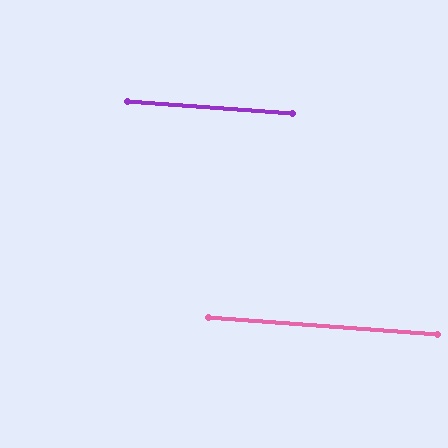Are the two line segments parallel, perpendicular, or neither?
Parallel — their directions differ by only 0.2°.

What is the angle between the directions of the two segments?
Approximately 0 degrees.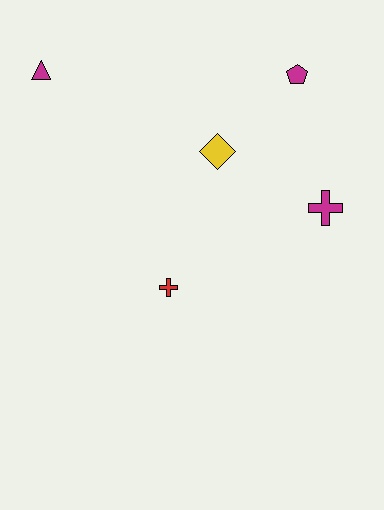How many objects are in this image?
There are 5 objects.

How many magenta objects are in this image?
There are 3 magenta objects.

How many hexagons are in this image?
There are no hexagons.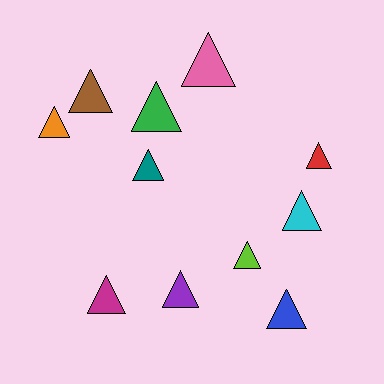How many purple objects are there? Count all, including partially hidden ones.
There is 1 purple object.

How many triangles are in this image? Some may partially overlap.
There are 11 triangles.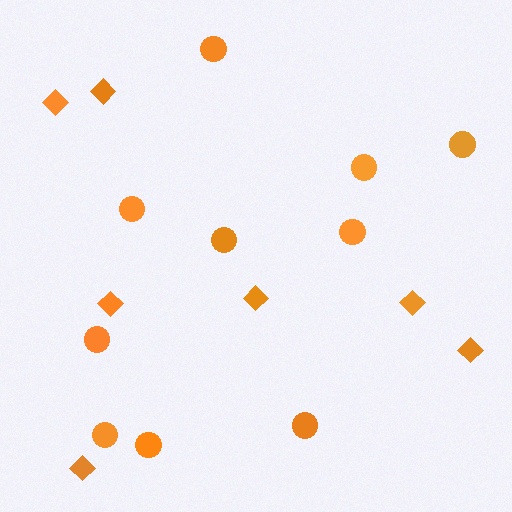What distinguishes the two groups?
There are 2 groups: one group of diamonds (7) and one group of circles (10).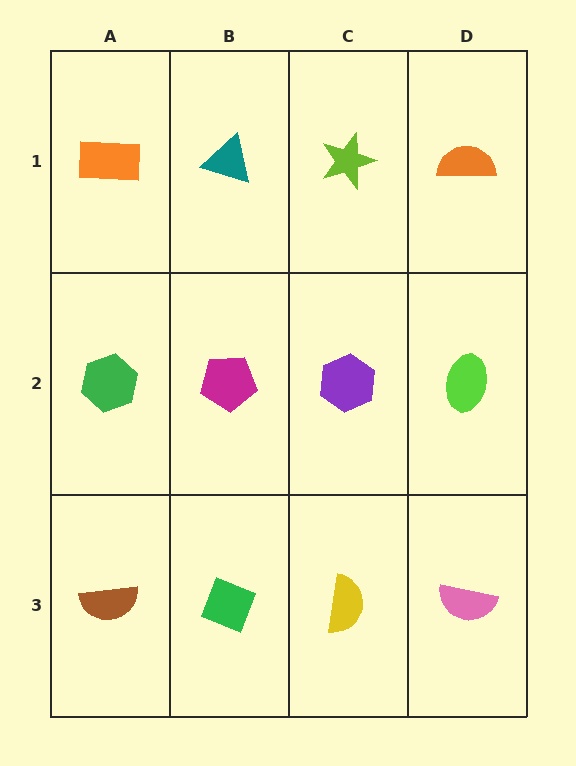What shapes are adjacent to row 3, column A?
A green hexagon (row 2, column A), a green diamond (row 3, column B).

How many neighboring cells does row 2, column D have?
3.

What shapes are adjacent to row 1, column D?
A lime ellipse (row 2, column D), a lime star (row 1, column C).